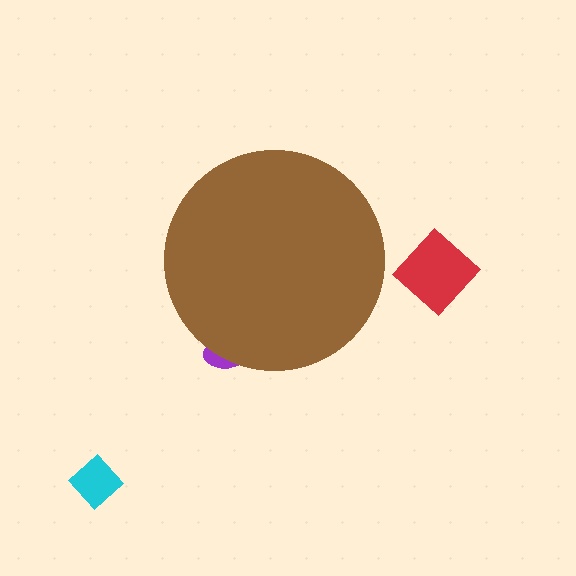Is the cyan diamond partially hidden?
No, the cyan diamond is fully visible.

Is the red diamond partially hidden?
No, the red diamond is fully visible.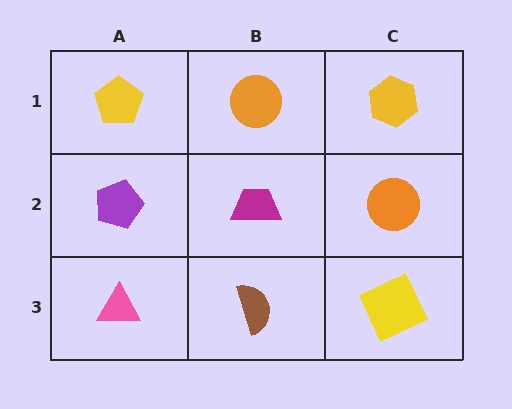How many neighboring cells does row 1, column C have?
2.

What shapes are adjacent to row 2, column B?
An orange circle (row 1, column B), a brown semicircle (row 3, column B), a purple pentagon (row 2, column A), an orange circle (row 2, column C).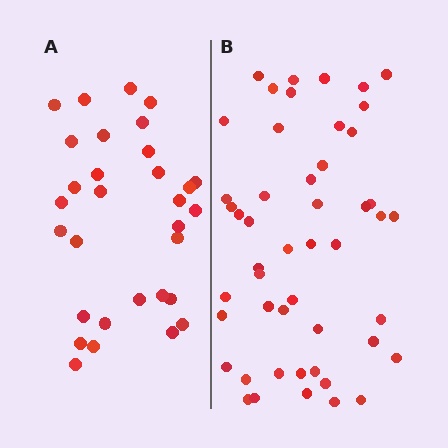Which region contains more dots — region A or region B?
Region B (the right region) has more dots.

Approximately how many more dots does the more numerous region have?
Region B has approximately 20 more dots than region A.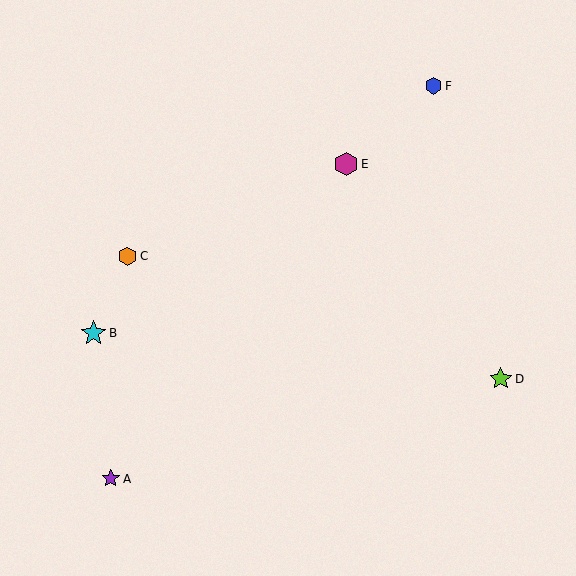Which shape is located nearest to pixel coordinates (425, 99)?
The blue hexagon (labeled F) at (433, 86) is nearest to that location.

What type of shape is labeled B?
Shape B is a cyan star.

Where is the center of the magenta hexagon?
The center of the magenta hexagon is at (346, 164).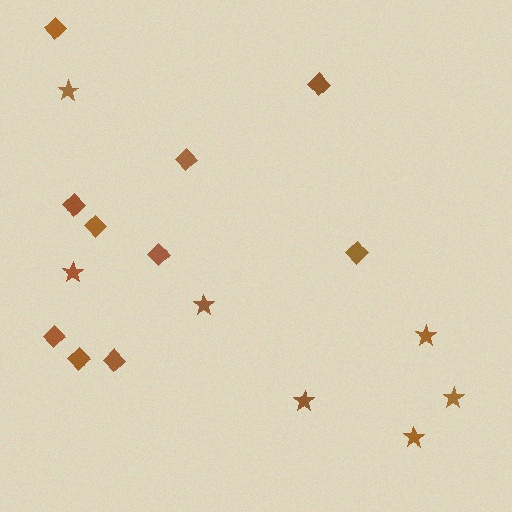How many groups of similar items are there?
There are 2 groups: one group of stars (7) and one group of diamonds (10).